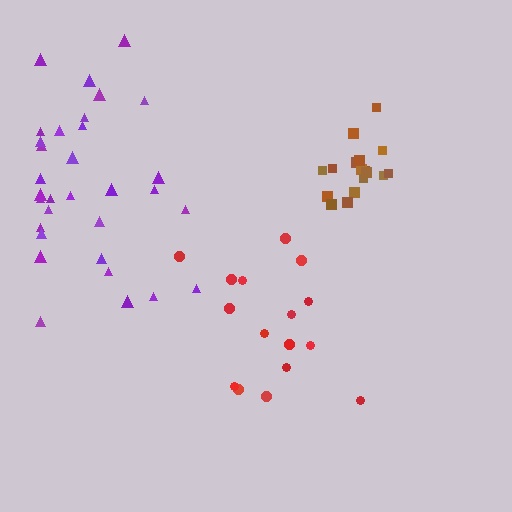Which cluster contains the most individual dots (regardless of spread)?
Purple (32).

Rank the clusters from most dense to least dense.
brown, purple, red.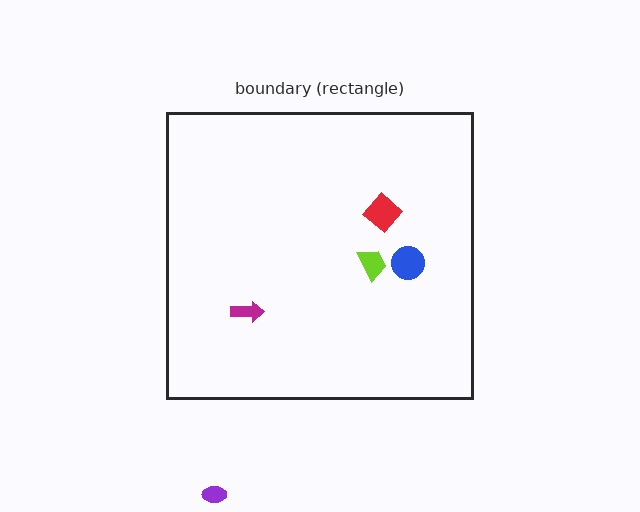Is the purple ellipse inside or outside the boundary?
Outside.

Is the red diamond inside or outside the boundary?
Inside.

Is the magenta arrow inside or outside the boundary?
Inside.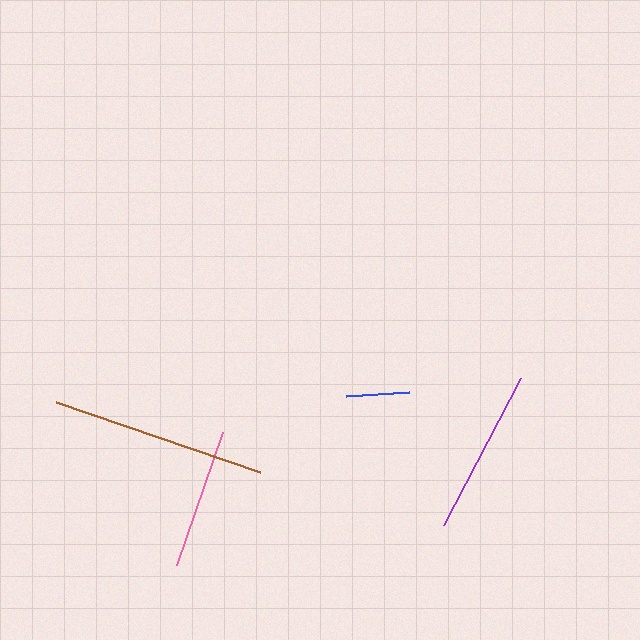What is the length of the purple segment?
The purple segment is approximately 166 pixels long.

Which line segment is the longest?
The brown line is the longest at approximately 216 pixels.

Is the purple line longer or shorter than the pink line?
The purple line is longer than the pink line.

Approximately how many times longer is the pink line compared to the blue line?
The pink line is approximately 2.3 times the length of the blue line.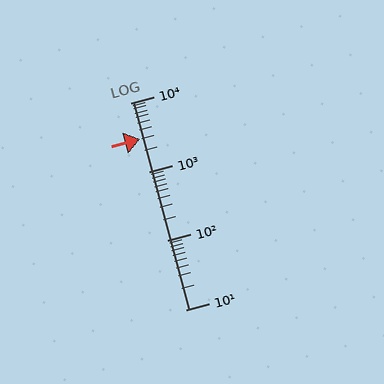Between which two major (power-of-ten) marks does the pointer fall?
The pointer is between 1000 and 10000.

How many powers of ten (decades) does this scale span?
The scale spans 3 decades, from 10 to 10000.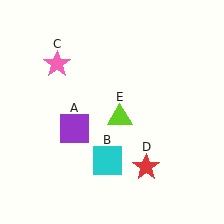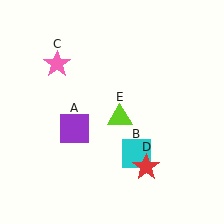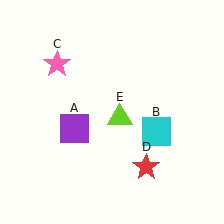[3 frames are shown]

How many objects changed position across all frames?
1 object changed position: cyan square (object B).